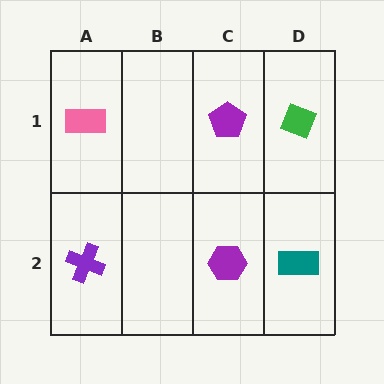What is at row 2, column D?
A teal rectangle.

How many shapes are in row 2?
3 shapes.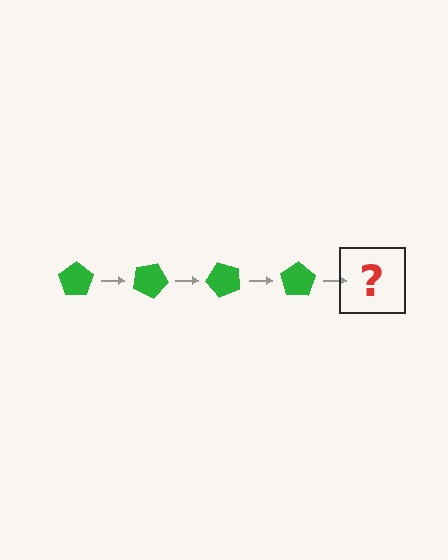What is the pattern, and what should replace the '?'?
The pattern is that the pentagon rotates 25 degrees each step. The '?' should be a green pentagon rotated 100 degrees.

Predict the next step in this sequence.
The next step is a green pentagon rotated 100 degrees.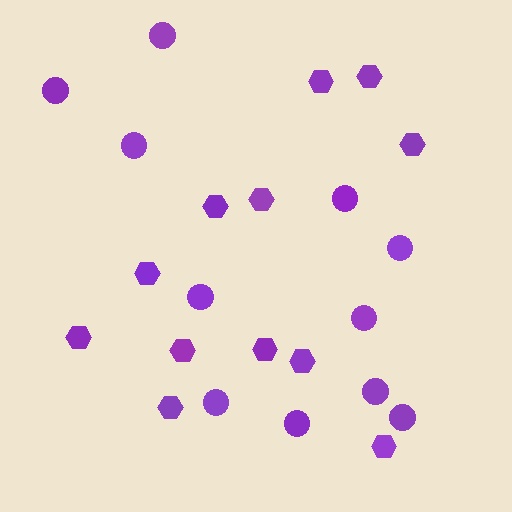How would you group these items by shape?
There are 2 groups: one group of hexagons (12) and one group of circles (11).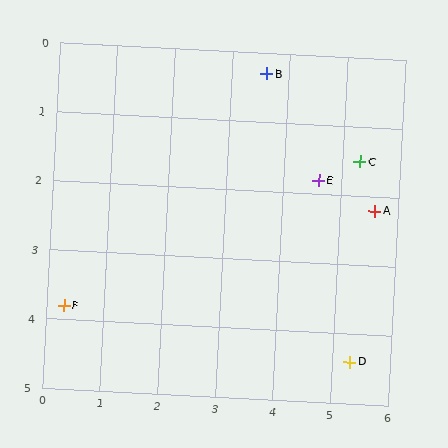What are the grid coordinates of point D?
Point D is at approximately (5.3, 4.4).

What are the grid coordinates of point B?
Point B is at approximately (3.6, 0.3).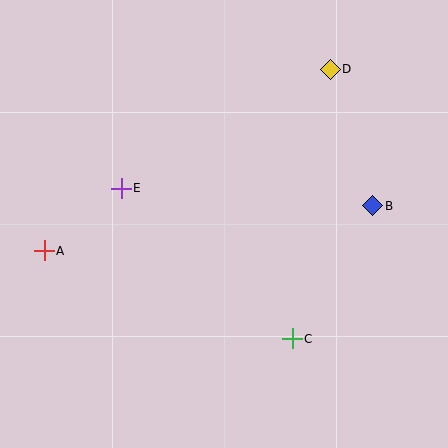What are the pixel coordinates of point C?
Point C is at (292, 339).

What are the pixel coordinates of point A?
Point A is at (44, 251).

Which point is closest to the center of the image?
Point E at (121, 188) is closest to the center.